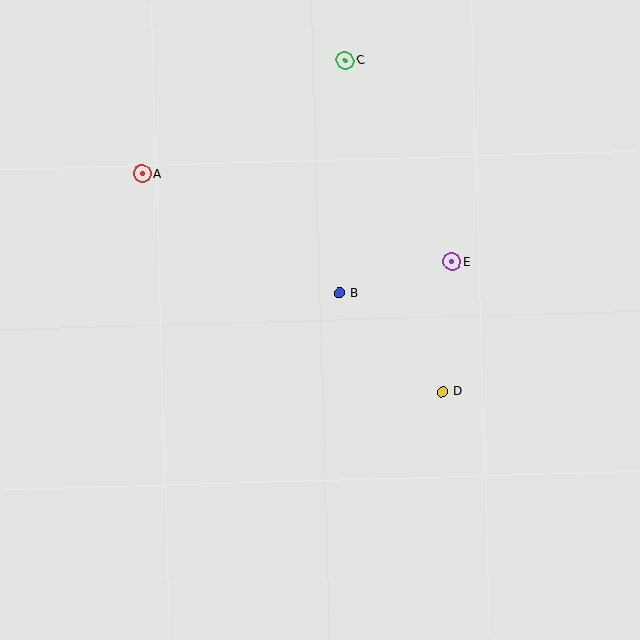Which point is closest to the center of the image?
Point B at (340, 293) is closest to the center.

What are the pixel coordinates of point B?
Point B is at (340, 293).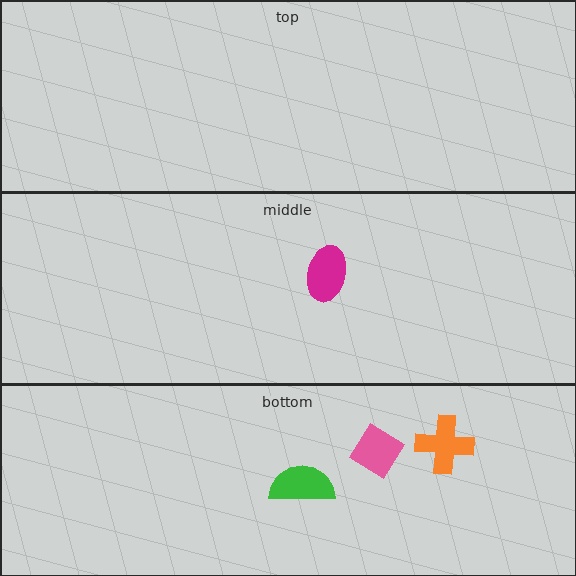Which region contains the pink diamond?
The bottom region.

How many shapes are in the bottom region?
3.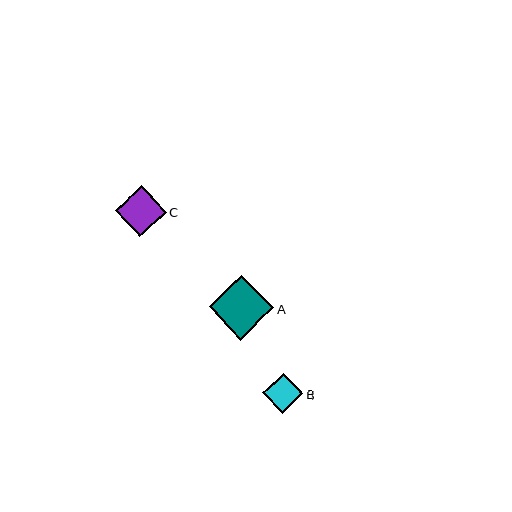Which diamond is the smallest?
Diamond B is the smallest with a size of approximately 40 pixels.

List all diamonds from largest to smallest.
From largest to smallest: A, C, B.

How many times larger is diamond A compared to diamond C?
Diamond A is approximately 1.3 times the size of diamond C.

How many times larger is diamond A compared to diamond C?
Diamond A is approximately 1.3 times the size of diamond C.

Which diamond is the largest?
Diamond A is the largest with a size of approximately 65 pixels.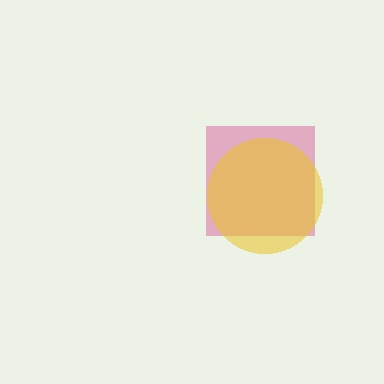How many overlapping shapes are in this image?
There are 2 overlapping shapes in the image.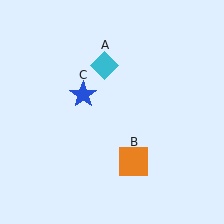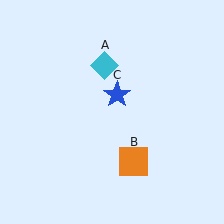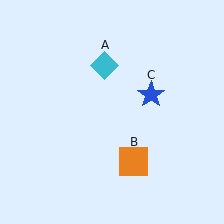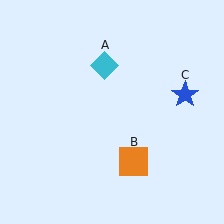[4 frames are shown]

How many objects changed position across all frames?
1 object changed position: blue star (object C).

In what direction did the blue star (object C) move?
The blue star (object C) moved right.